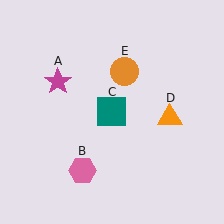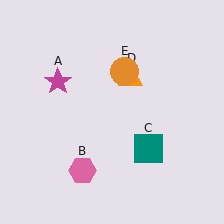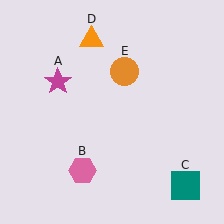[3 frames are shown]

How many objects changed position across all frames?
2 objects changed position: teal square (object C), orange triangle (object D).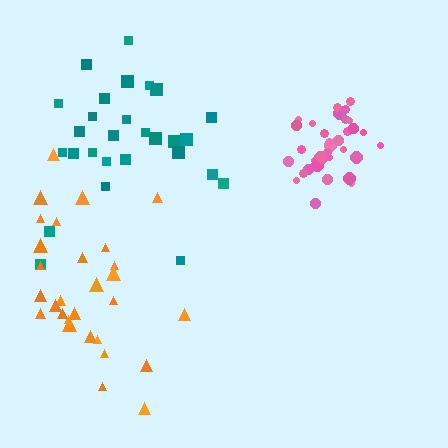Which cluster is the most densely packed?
Pink.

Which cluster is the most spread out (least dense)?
Orange.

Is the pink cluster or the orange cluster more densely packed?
Pink.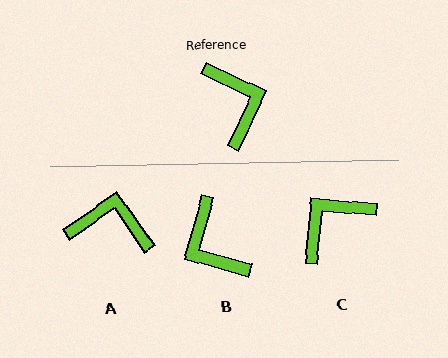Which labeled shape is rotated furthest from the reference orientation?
B, about 170 degrees away.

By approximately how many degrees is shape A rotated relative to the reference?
Approximately 60 degrees counter-clockwise.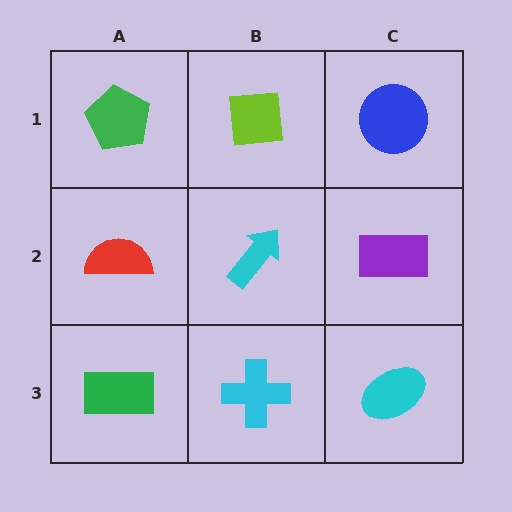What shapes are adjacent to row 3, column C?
A purple rectangle (row 2, column C), a cyan cross (row 3, column B).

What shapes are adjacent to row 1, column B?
A cyan arrow (row 2, column B), a green pentagon (row 1, column A), a blue circle (row 1, column C).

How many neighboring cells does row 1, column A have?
2.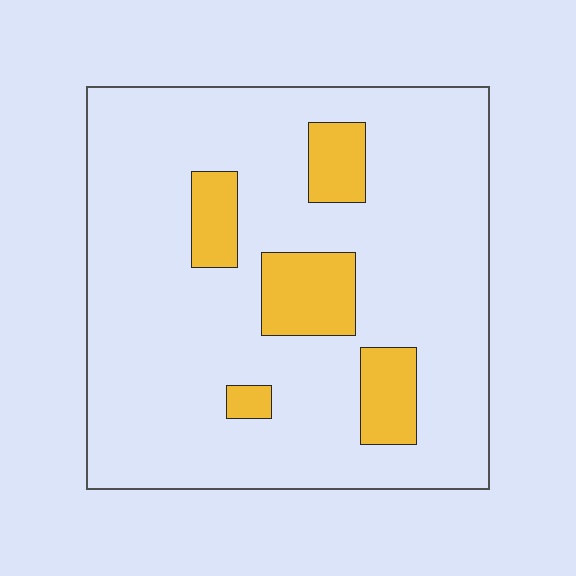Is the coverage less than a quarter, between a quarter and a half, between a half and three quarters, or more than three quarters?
Less than a quarter.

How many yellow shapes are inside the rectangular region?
5.